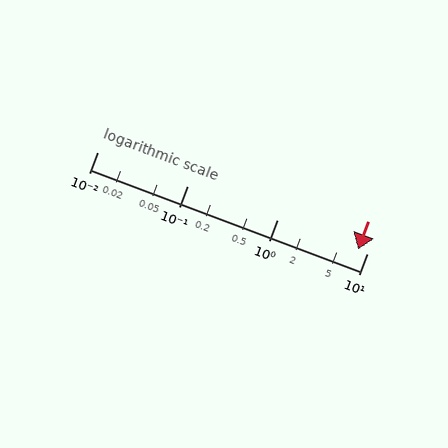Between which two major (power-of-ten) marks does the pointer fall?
The pointer is between 1 and 10.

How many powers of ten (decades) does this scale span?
The scale spans 3 decades, from 0.01 to 10.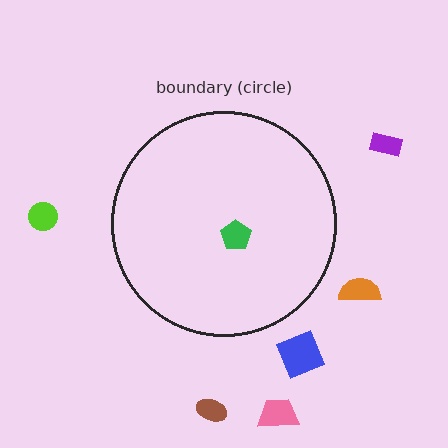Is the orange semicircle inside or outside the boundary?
Outside.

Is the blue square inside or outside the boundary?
Outside.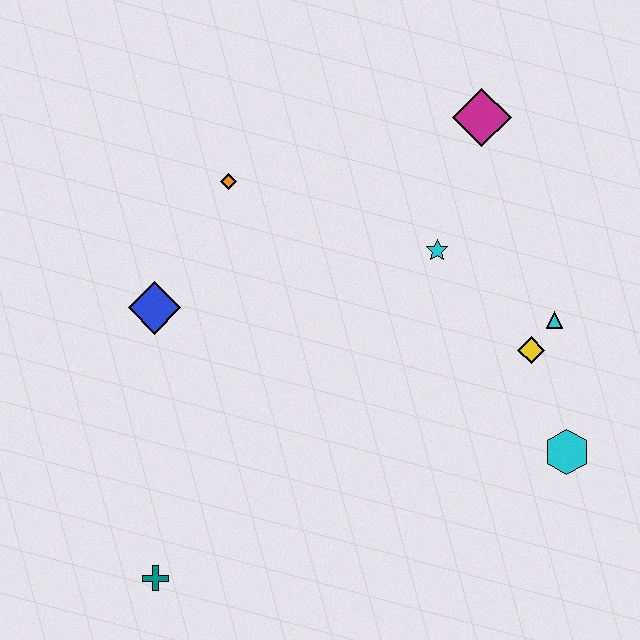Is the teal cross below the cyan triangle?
Yes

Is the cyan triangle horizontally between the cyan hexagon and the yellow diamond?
Yes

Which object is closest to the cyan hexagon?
The yellow diamond is closest to the cyan hexagon.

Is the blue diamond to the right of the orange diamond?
No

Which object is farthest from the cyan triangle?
The teal cross is farthest from the cyan triangle.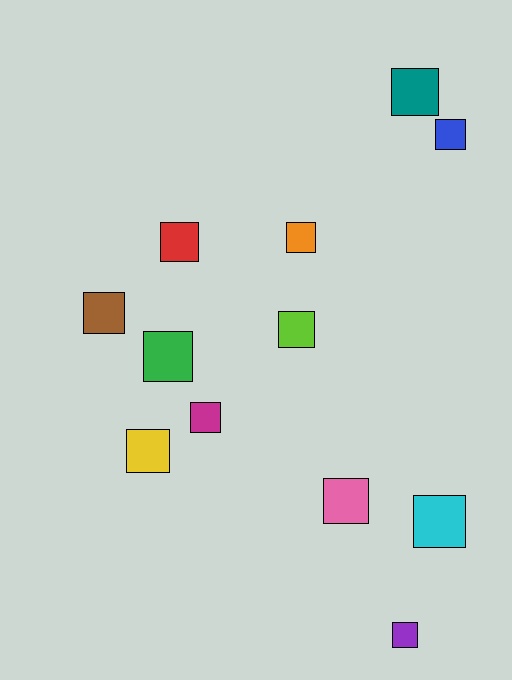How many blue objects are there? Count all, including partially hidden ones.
There is 1 blue object.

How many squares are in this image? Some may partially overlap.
There are 12 squares.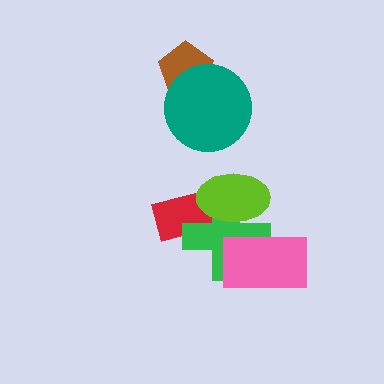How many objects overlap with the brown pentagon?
1 object overlaps with the brown pentagon.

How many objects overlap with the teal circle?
1 object overlaps with the teal circle.